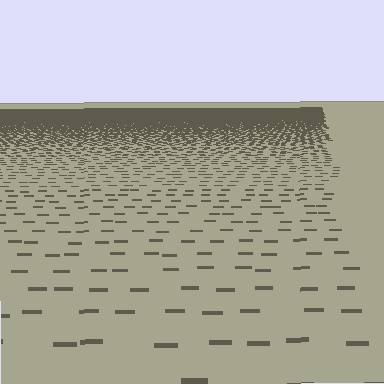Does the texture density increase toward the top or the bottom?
Density increases toward the top.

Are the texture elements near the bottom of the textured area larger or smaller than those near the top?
Larger. Near the bottom, elements are closer to the viewer and appear at a bigger on-screen size.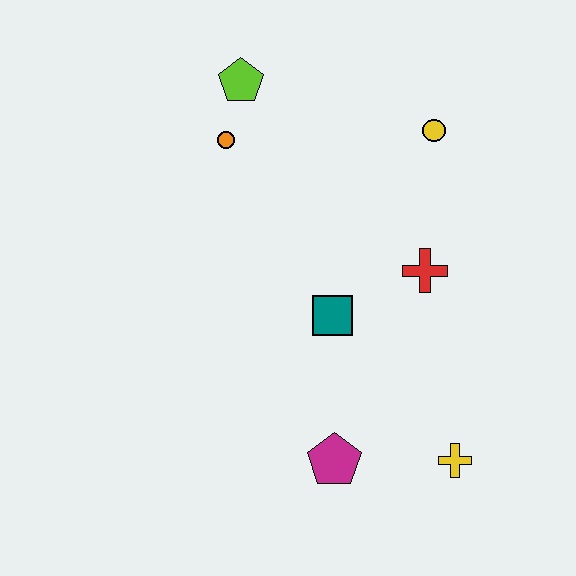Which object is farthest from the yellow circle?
The magenta pentagon is farthest from the yellow circle.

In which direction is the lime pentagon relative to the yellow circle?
The lime pentagon is to the left of the yellow circle.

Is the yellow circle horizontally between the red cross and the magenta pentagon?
No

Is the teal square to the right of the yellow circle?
No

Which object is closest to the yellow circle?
The red cross is closest to the yellow circle.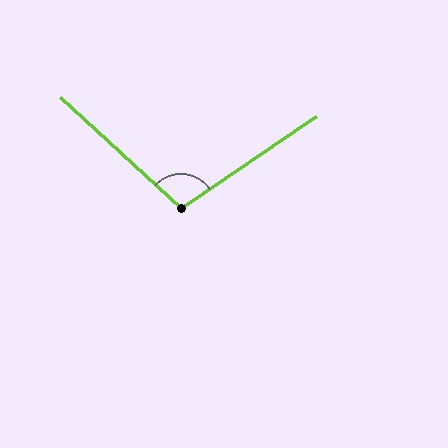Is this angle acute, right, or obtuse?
It is obtuse.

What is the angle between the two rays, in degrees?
Approximately 103 degrees.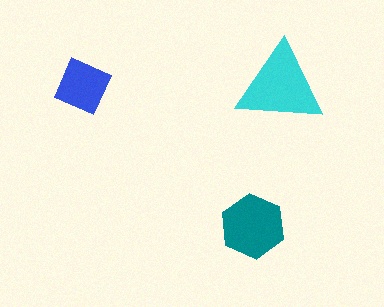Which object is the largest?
The cyan triangle.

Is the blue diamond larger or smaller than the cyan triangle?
Smaller.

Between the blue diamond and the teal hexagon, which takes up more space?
The teal hexagon.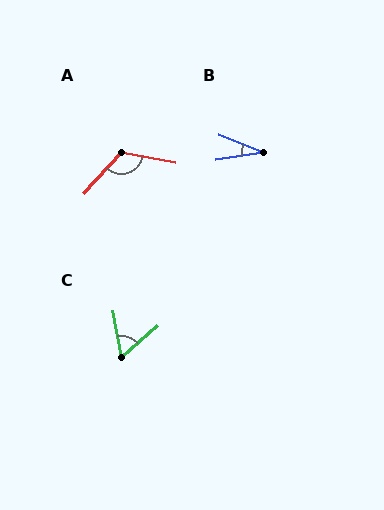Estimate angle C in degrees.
Approximately 58 degrees.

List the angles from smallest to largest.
B (31°), C (58°), A (121°).